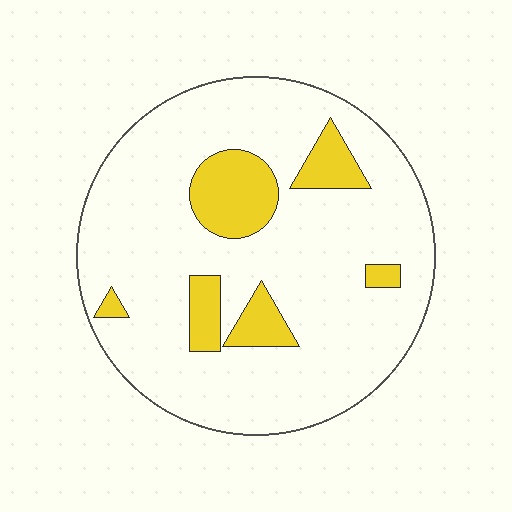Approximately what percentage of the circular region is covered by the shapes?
Approximately 15%.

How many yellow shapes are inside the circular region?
6.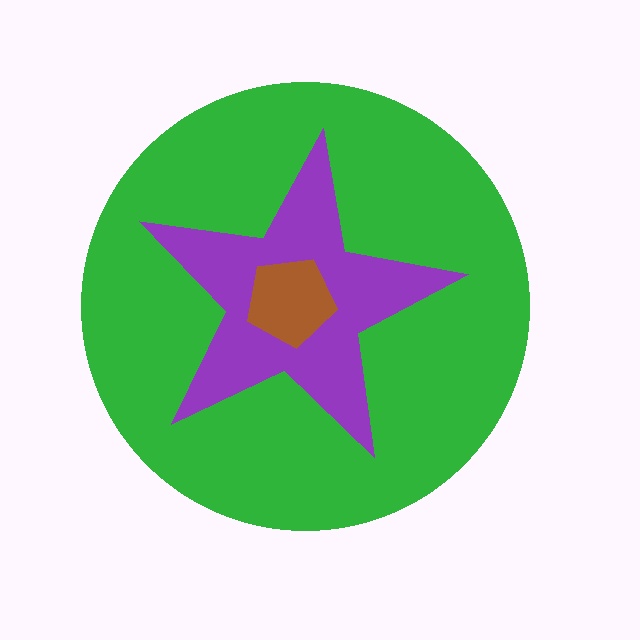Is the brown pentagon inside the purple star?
Yes.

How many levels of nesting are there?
3.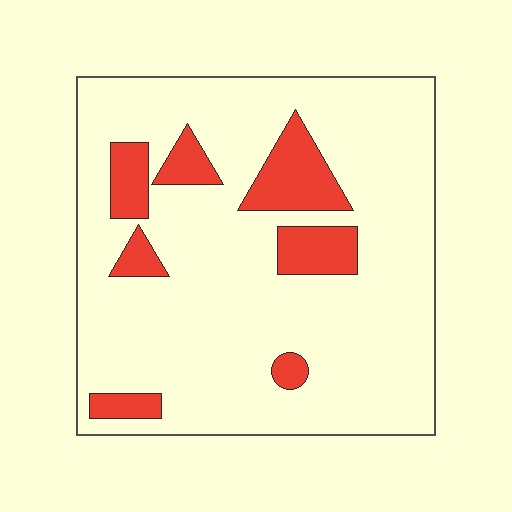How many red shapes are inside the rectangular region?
7.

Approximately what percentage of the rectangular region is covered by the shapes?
Approximately 15%.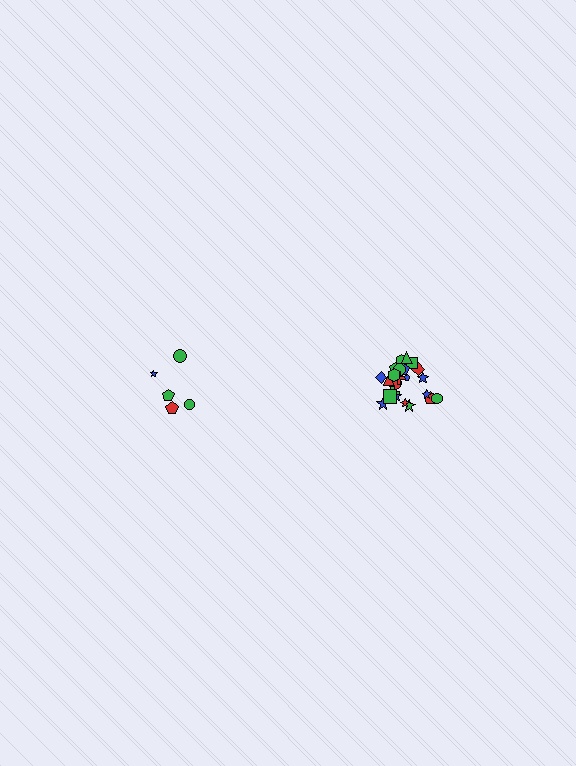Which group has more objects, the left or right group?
The right group.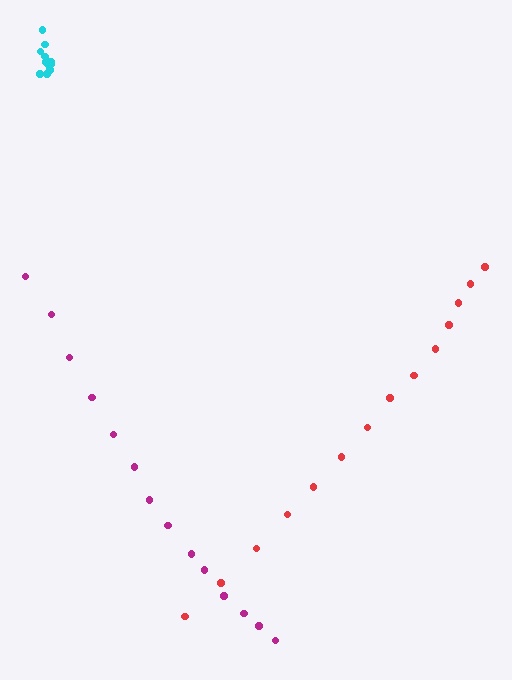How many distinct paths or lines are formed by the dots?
There are 3 distinct paths.